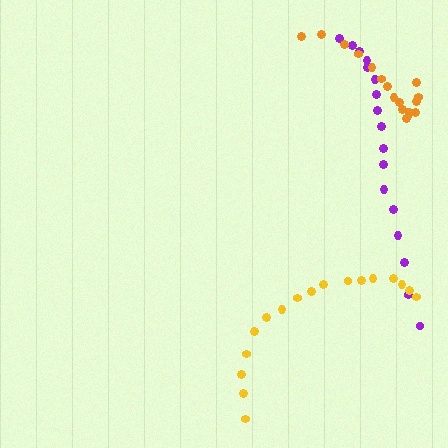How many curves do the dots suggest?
There are 3 distinct paths.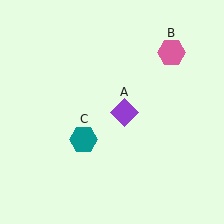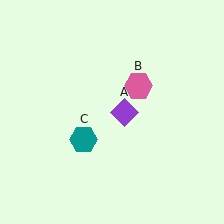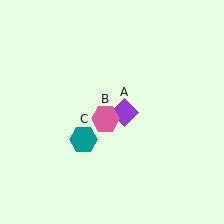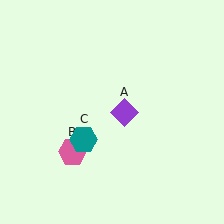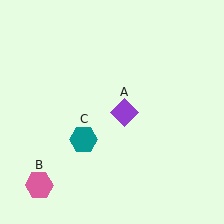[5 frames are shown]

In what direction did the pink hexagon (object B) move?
The pink hexagon (object B) moved down and to the left.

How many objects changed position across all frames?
1 object changed position: pink hexagon (object B).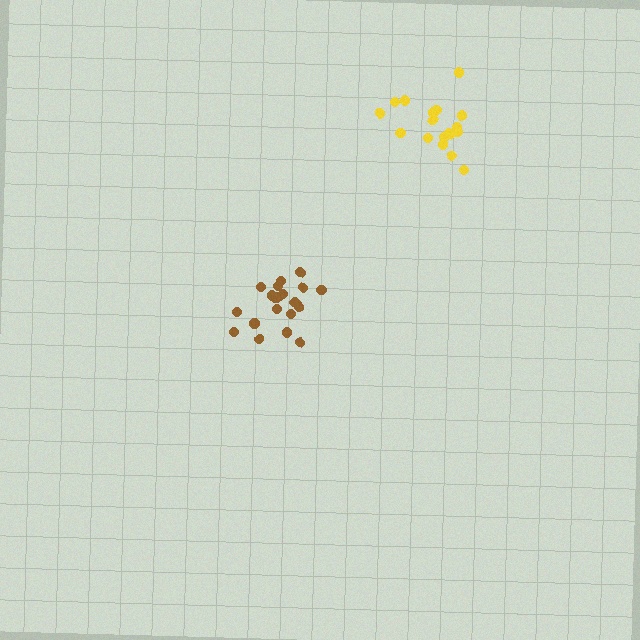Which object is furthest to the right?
The yellow cluster is rightmost.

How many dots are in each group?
Group 1: 20 dots, Group 2: 17 dots (37 total).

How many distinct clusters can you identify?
There are 2 distinct clusters.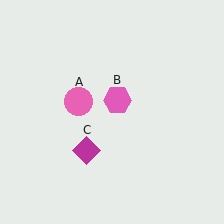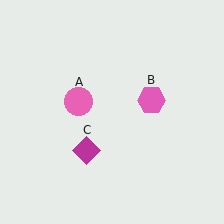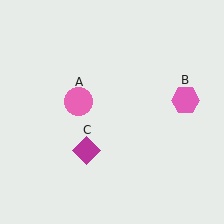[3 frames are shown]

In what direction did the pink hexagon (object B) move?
The pink hexagon (object B) moved right.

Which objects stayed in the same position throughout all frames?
Pink circle (object A) and magenta diamond (object C) remained stationary.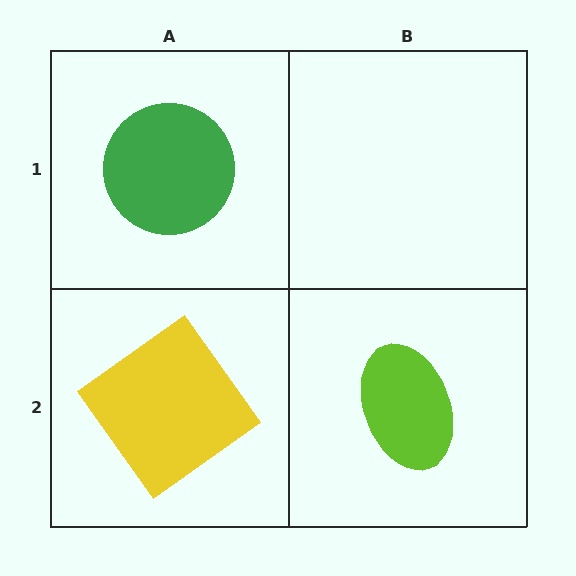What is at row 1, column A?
A green circle.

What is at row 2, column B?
A lime ellipse.